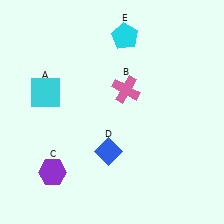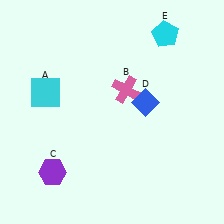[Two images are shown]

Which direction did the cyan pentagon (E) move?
The cyan pentagon (E) moved right.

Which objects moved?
The objects that moved are: the blue diamond (D), the cyan pentagon (E).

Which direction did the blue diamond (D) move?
The blue diamond (D) moved up.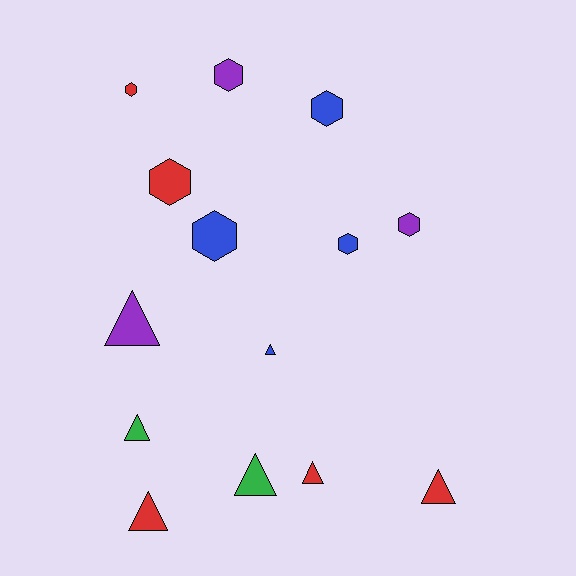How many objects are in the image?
There are 14 objects.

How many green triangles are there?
There are 2 green triangles.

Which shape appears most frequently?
Triangle, with 7 objects.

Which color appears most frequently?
Red, with 5 objects.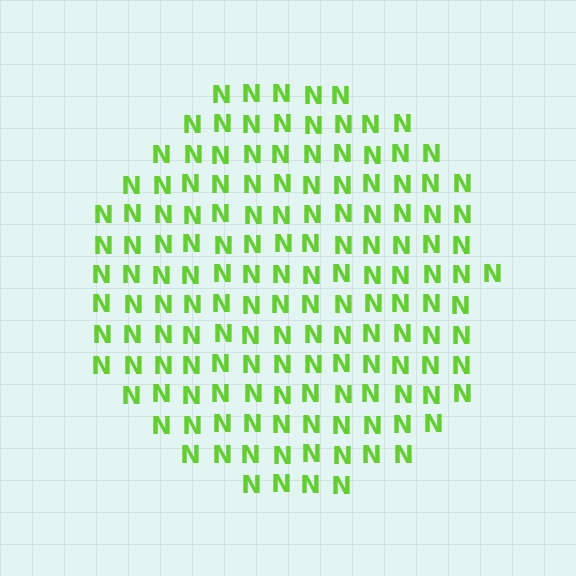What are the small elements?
The small elements are letter N's.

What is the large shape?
The large shape is a circle.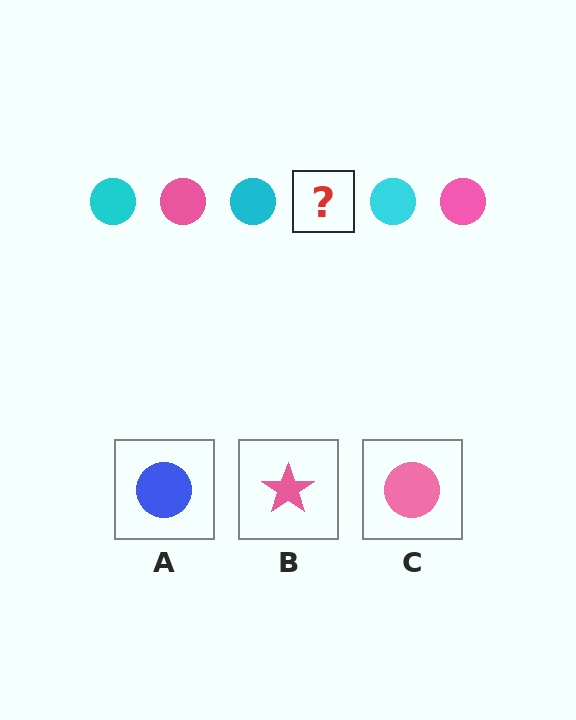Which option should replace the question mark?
Option C.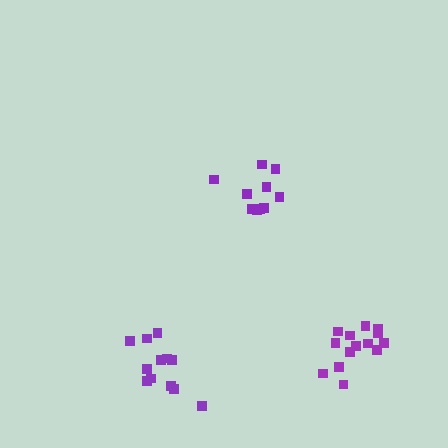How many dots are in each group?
Group 1: 10 dots, Group 2: 12 dots, Group 3: 14 dots (36 total).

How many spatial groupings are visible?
There are 3 spatial groupings.